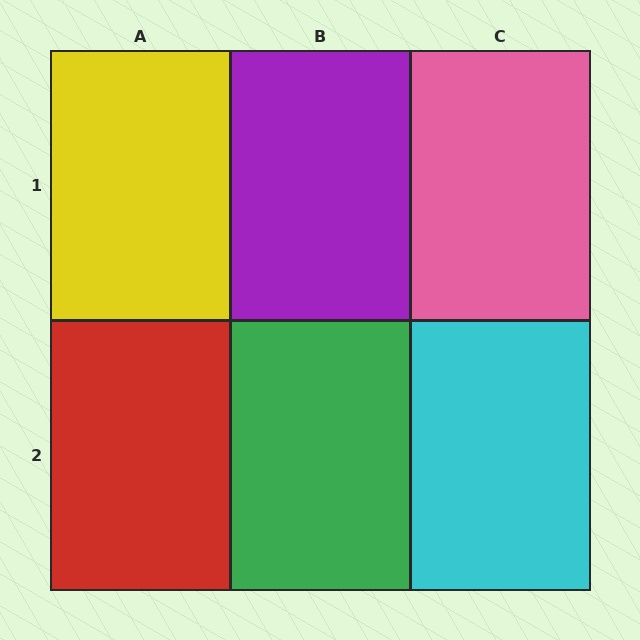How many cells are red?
1 cell is red.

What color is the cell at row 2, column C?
Cyan.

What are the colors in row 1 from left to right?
Yellow, purple, pink.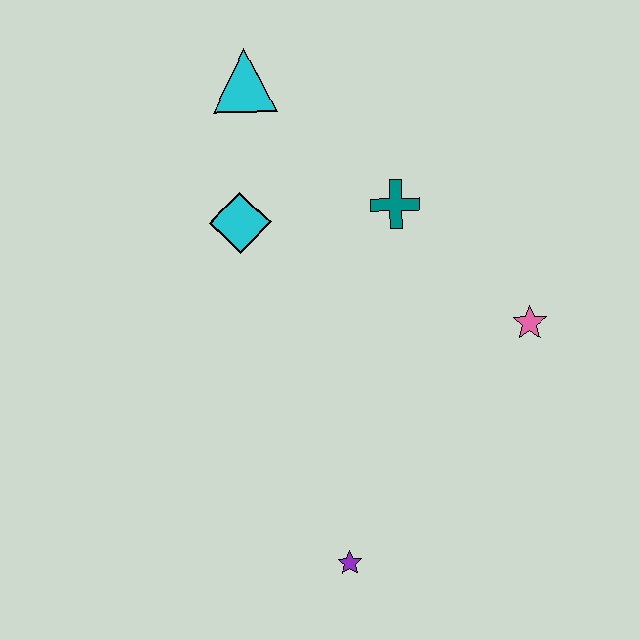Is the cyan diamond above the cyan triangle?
No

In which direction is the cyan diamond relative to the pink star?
The cyan diamond is to the left of the pink star.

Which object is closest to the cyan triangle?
The cyan diamond is closest to the cyan triangle.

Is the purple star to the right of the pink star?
No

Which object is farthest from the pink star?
The cyan triangle is farthest from the pink star.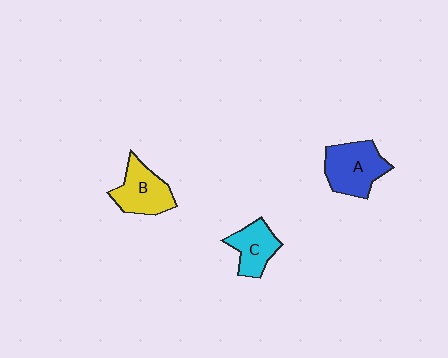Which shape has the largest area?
Shape A (blue).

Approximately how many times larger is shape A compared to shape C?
Approximately 1.4 times.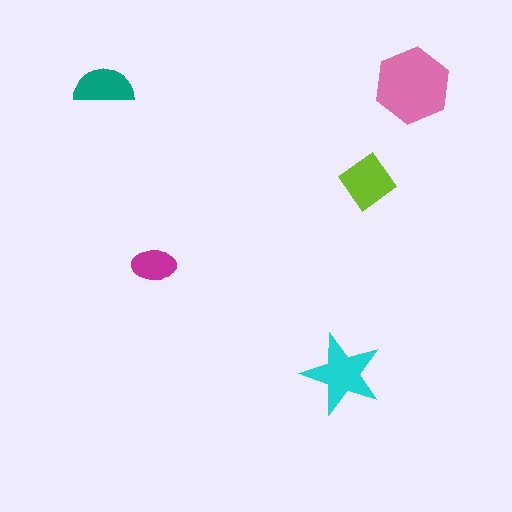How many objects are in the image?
There are 5 objects in the image.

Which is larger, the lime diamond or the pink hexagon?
The pink hexagon.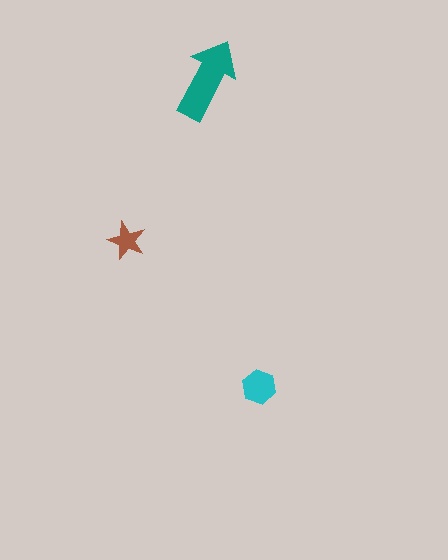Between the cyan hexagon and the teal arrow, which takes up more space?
The teal arrow.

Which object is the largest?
The teal arrow.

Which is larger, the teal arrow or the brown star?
The teal arrow.